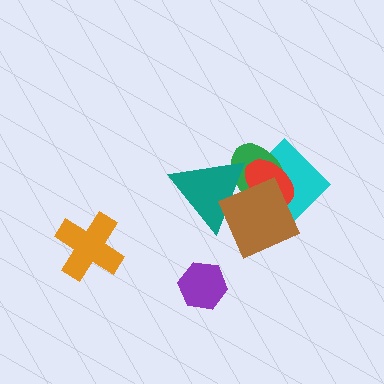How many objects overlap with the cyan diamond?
4 objects overlap with the cyan diamond.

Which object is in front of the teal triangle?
The brown square is in front of the teal triangle.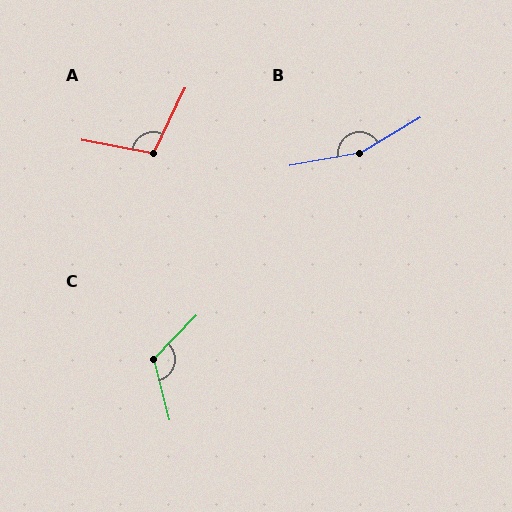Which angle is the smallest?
A, at approximately 105 degrees.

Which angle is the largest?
B, at approximately 160 degrees.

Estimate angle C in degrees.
Approximately 122 degrees.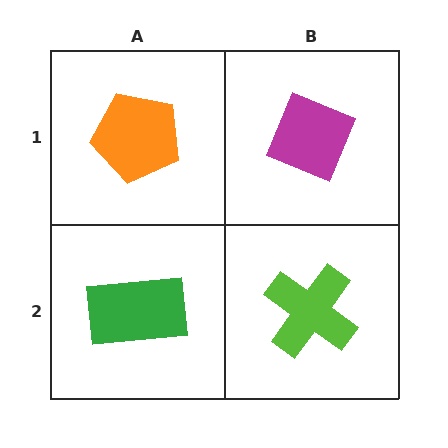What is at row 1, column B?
A magenta diamond.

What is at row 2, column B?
A lime cross.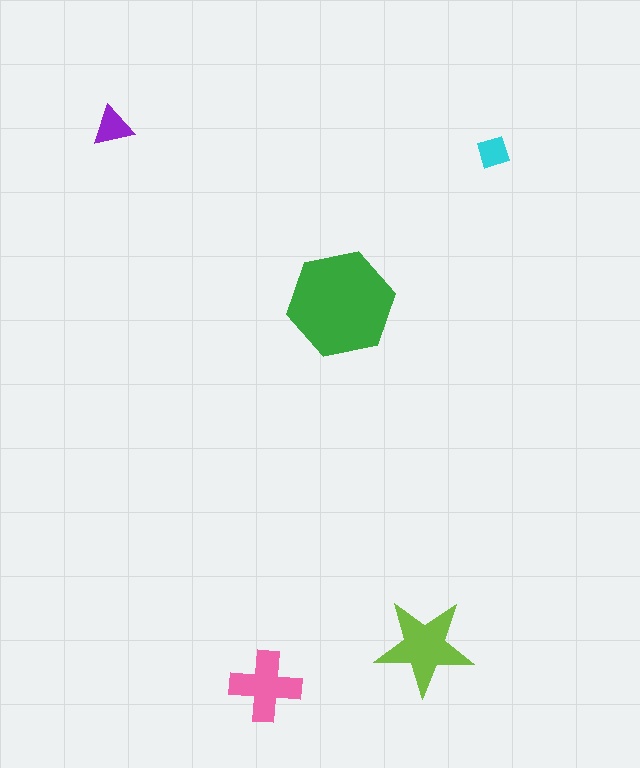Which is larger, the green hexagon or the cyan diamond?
The green hexagon.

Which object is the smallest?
The cyan diamond.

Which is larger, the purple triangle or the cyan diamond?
The purple triangle.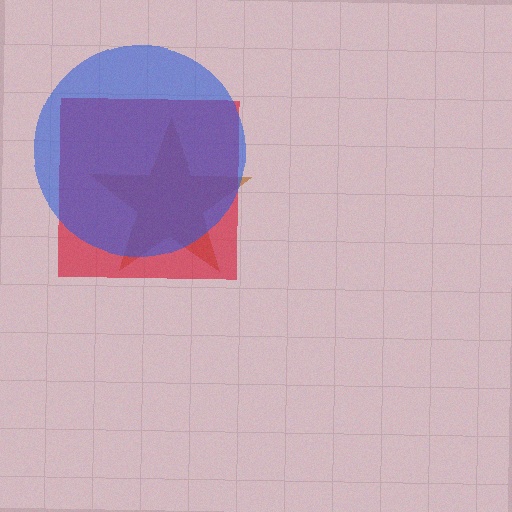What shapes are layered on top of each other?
The layered shapes are: a brown star, a red square, a blue circle.